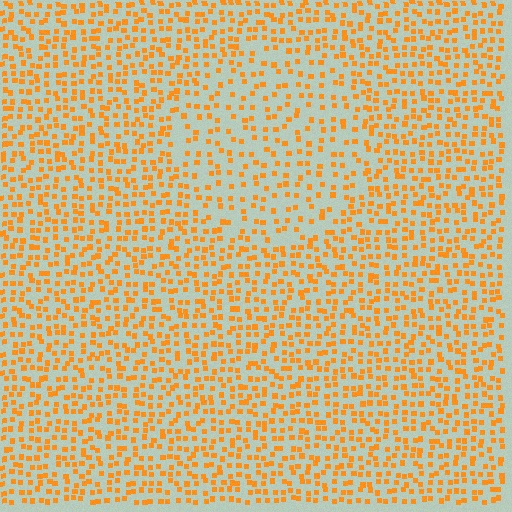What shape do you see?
I see a circle.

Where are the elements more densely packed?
The elements are more densely packed outside the circle boundary.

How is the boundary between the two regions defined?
The boundary is defined by a change in element density (approximately 1.7x ratio). All elements are the same color, size, and shape.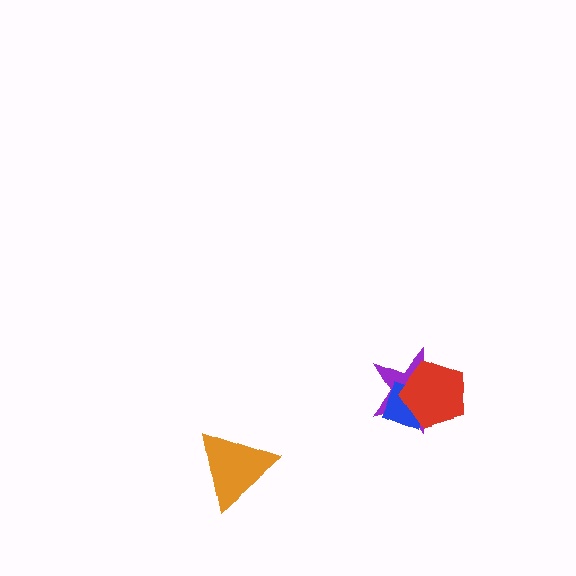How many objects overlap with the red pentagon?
2 objects overlap with the red pentagon.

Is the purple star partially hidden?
Yes, it is partially covered by another shape.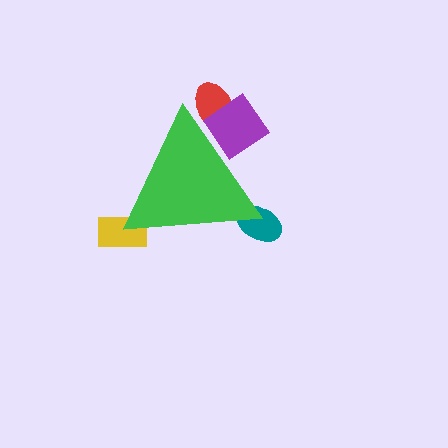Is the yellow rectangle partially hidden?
Yes, the yellow rectangle is partially hidden behind the green triangle.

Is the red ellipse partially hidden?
Yes, the red ellipse is partially hidden behind the green triangle.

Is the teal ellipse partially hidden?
Yes, the teal ellipse is partially hidden behind the green triangle.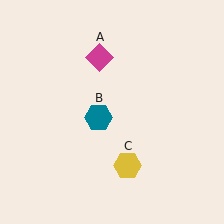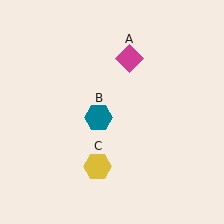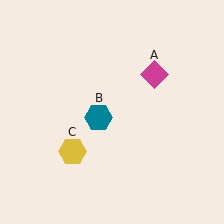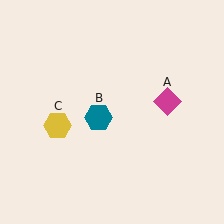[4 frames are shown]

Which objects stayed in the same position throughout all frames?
Teal hexagon (object B) remained stationary.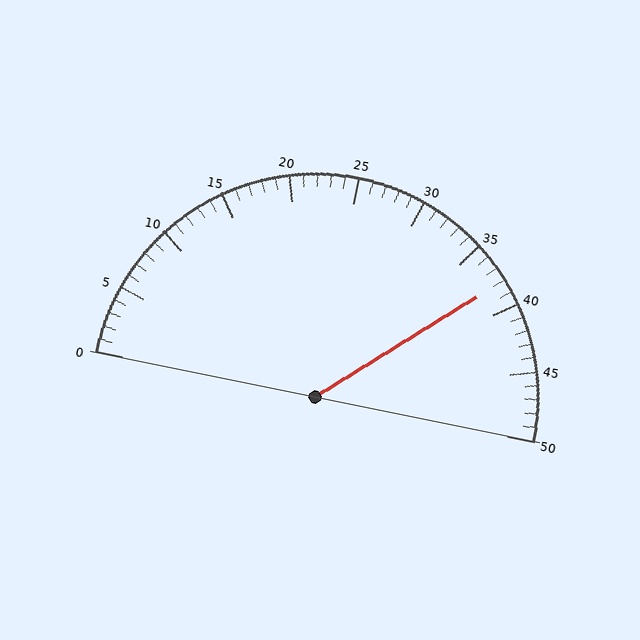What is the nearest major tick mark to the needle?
The nearest major tick mark is 40.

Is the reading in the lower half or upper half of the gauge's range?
The reading is in the upper half of the range (0 to 50).